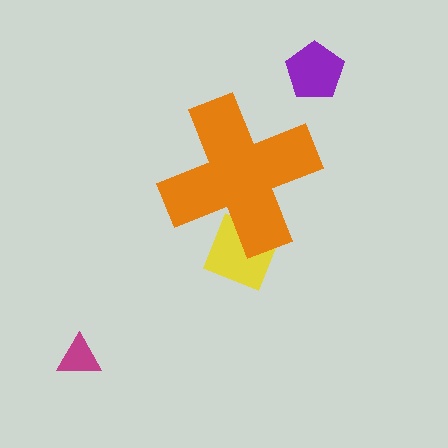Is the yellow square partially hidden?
Yes, the yellow square is partially hidden behind the orange cross.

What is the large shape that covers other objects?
An orange cross.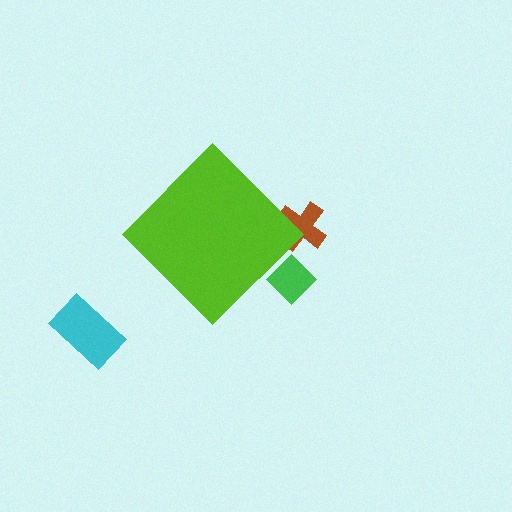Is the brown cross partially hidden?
Yes, the brown cross is partially hidden behind the lime diamond.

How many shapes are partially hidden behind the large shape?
2 shapes are partially hidden.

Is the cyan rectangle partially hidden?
No, the cyan rectangle is fully visible.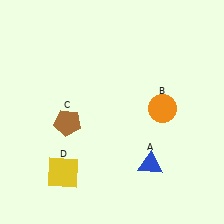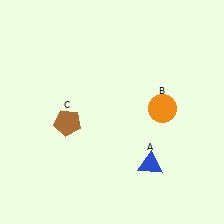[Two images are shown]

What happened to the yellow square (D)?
The yellow square (D) was removed in Image 2. It was in the bottom-left area of Image 1.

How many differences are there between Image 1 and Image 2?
There is 1 difference between the two images.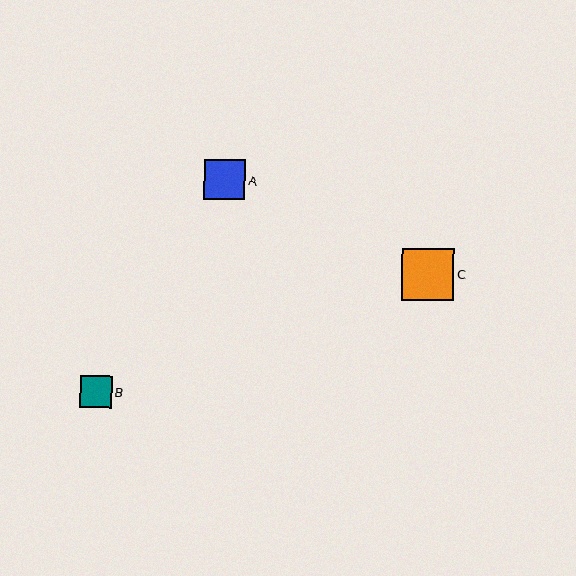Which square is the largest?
Square C is the largest with a size of approximately 52 pixels.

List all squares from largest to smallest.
From largest to smallest: C, A, B.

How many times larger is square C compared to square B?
Square C is approximately 1.6 times the size of square B.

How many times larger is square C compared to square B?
Square C is approximately 1.6 times the size of square B.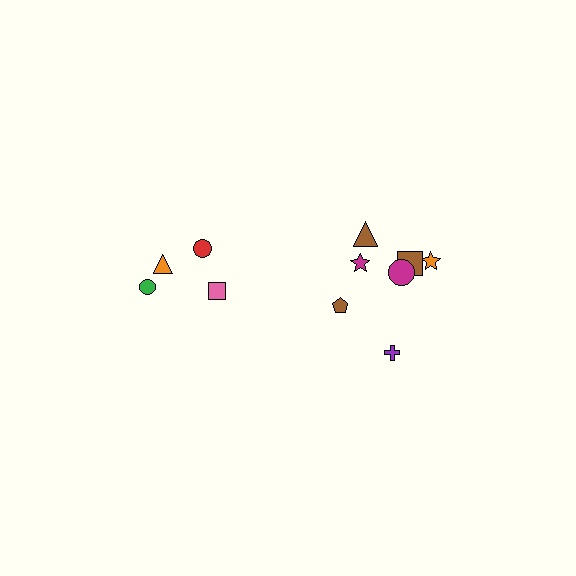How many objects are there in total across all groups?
There are 11 objects.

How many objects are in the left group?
There are 4 objects.